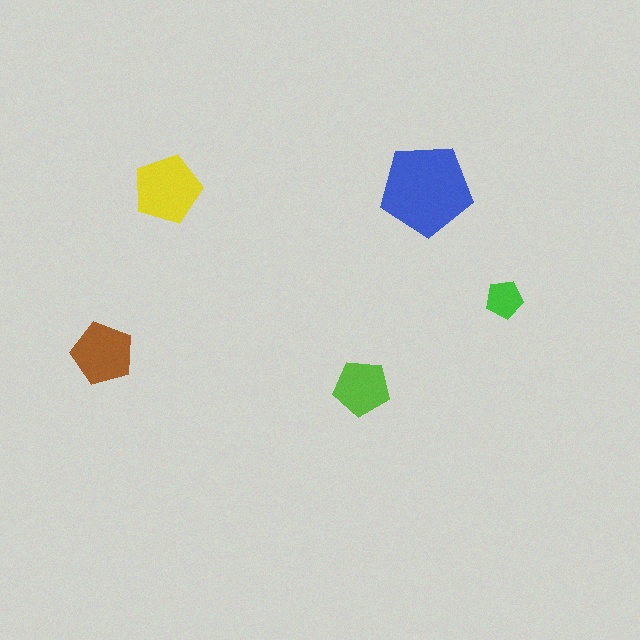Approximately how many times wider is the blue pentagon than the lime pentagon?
About 1.5 times wider.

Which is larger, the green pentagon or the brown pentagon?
The brown one.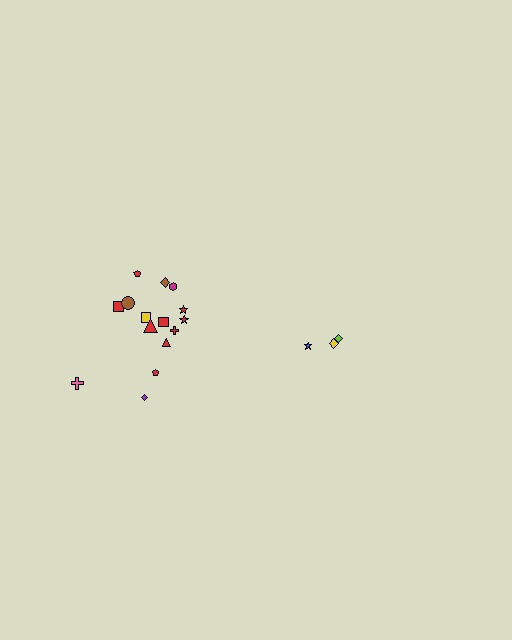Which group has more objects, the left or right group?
The left group.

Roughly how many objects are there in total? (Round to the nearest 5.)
Roughly 20 objects in total.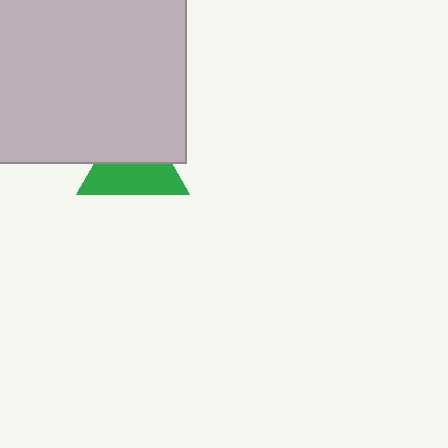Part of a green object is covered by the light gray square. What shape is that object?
It is a triangle.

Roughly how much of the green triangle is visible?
About half of it is visible (roughly 54%).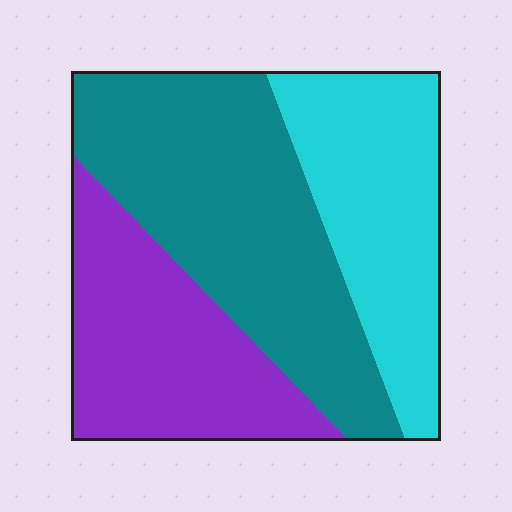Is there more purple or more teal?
Teal.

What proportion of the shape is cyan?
Cyan takes up about one quarter (1/4) of the shape.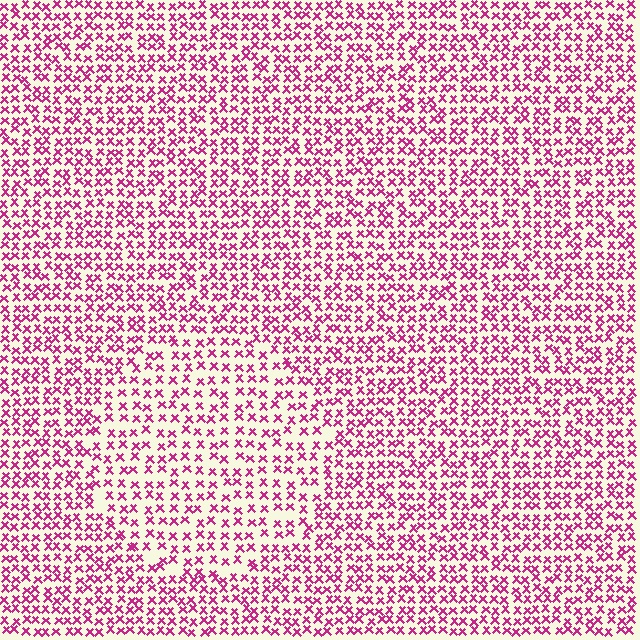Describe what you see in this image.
The image contains small magenta elements arranged at two different densities. A circle-shaped region is visible where the elements are less densely packed than the surrounding area.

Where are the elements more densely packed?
The elements are more densely packed outside the circle boundary.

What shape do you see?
I see a circle.